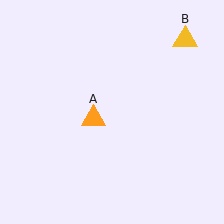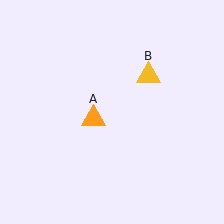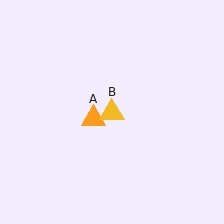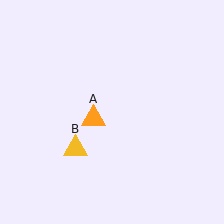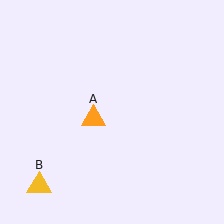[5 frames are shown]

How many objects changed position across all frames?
1 object changed position: yellow triangle (object B).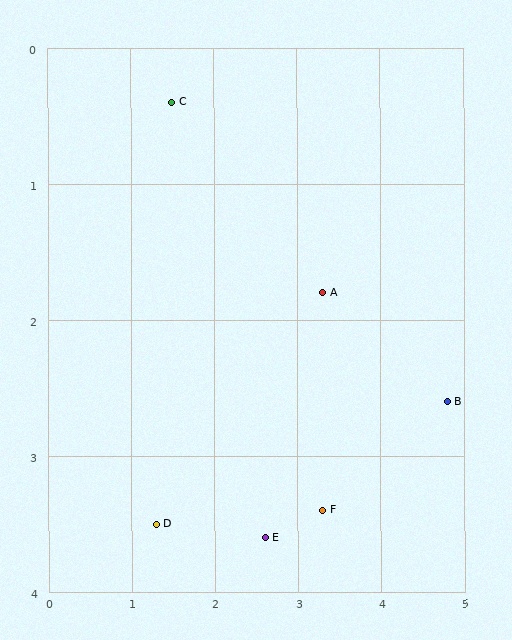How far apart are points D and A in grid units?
Points D and A are about 2.6 grid units apart.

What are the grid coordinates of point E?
Point E is at approximately (2.6, 3.6).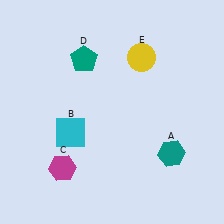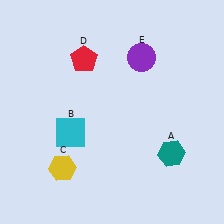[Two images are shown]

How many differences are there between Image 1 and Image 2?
There are 3 differences between the two images.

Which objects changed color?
C changed from magenta to yellow. D changed from teal to red. E changed from yellow to purple.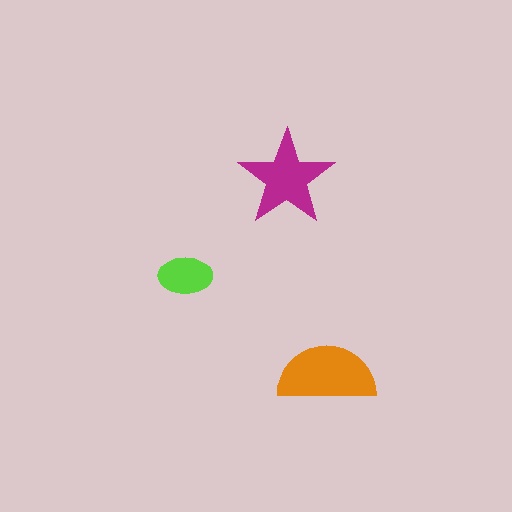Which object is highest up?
The magenta star is topmost.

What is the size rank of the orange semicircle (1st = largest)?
1st.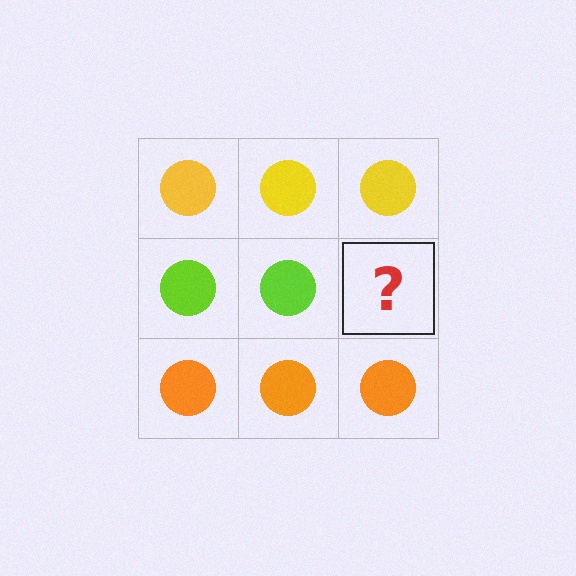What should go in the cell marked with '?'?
The missing cell should contain a lime circle.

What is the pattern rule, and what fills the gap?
The rule is that each row has a consistent color. The gap should be filled with a lime circle.